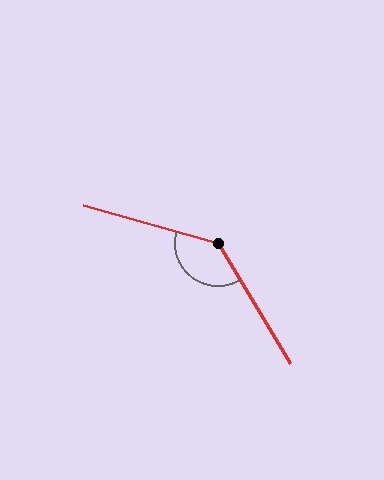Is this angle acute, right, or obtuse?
It is obtuse.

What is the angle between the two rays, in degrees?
Approximately 137 degrees.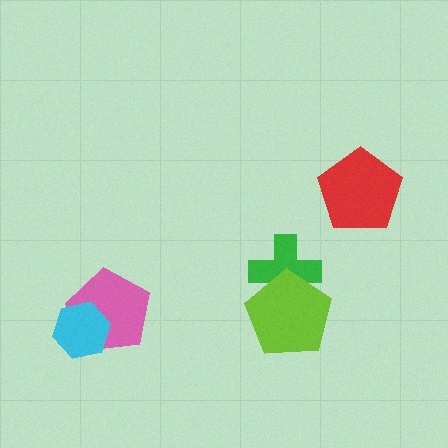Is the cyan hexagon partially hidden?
No, no other shape covers it.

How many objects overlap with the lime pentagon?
1 object overlaps with the lime pentagon.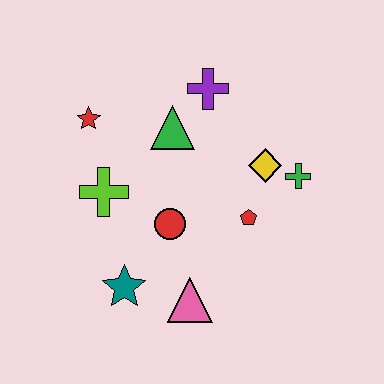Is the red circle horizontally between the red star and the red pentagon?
Yes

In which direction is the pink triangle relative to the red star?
The pink triangle is below the red star.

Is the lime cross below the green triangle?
Yes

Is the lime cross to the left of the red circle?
Yes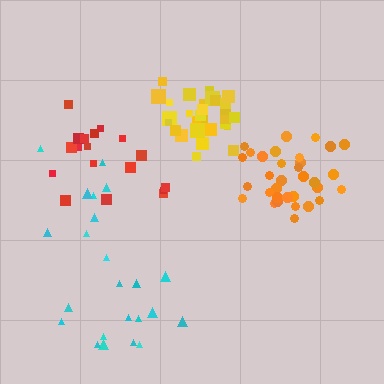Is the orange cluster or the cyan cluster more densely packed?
Orange.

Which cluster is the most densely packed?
Yellow.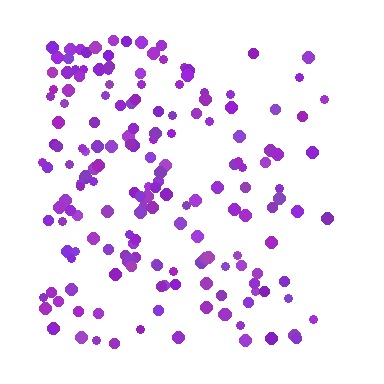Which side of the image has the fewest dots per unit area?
The right.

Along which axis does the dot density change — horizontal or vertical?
Horizontal.